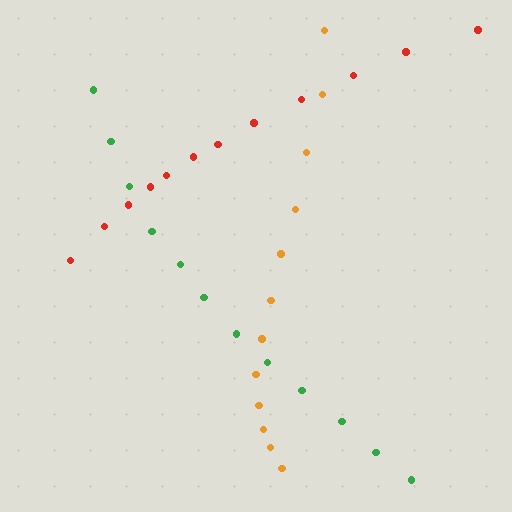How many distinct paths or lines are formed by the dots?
There are 3 distinct paths.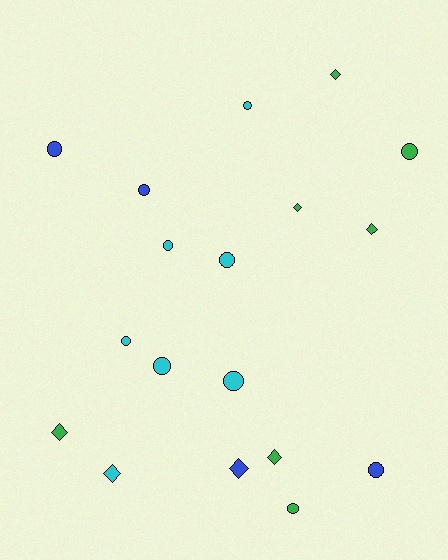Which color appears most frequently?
Green, with 7 objects.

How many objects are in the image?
There are 18 objects.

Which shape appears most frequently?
Circle, with 11 objects.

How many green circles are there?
There are 2 green circles.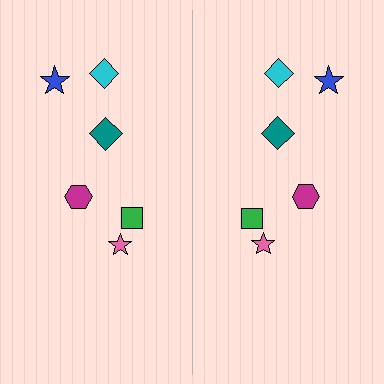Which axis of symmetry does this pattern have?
The pattern has a vertical axis of symmetry running through the center of the image.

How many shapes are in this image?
There are 12 shapes in this image.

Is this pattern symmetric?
Yes, this pattern has bilateral (reflection) symmetry.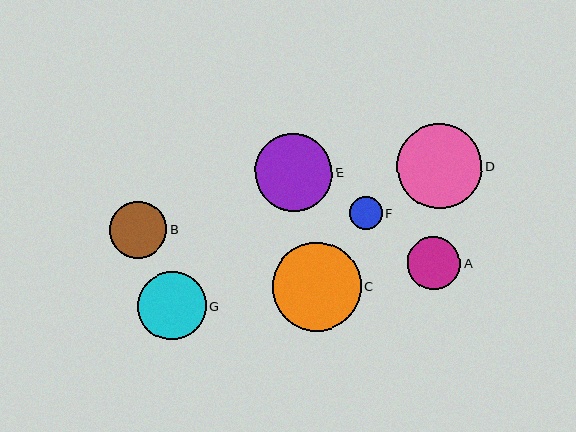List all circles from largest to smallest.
From largest to smallest: C, D, E, G, B, A, F.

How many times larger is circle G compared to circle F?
Circle G is approximately 2.1 times the size of circle F.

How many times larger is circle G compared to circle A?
Circle G is approximately 1.3 times the size of circle A.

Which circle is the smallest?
Circle F is the smallest with a size of approximately 33 pixels.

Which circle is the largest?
Circle C is the largest with a size of approximately 89 pixels.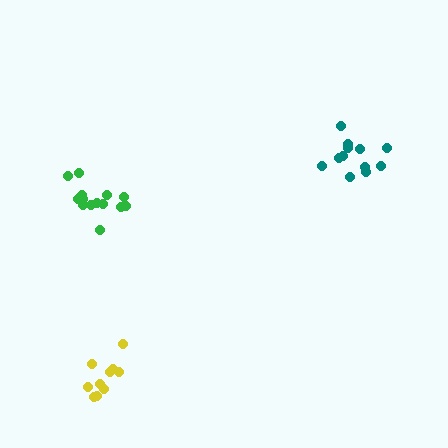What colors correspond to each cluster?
The clusters are colored: teal, yellow, green.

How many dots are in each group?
Group 1: 12 dots, Group 2: 10 dots, Group 3: 15 dots (37 total).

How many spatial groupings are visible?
There are 3 spatial groupings.